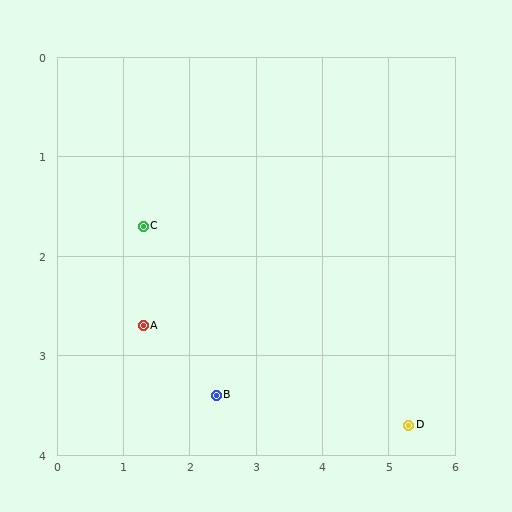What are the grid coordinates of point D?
Point D is at approximately (5.3, 3.7).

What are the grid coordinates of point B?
Point B is at approximately (2.4, 3.4).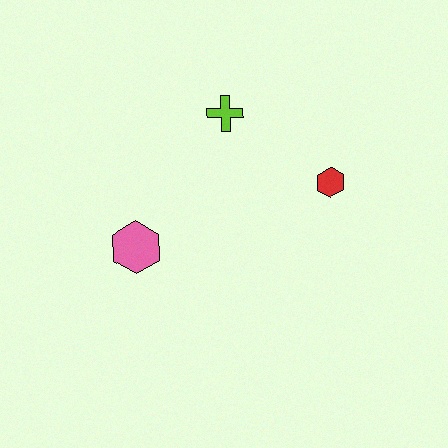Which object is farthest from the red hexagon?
The pink hexagon is farthest from the red hexagon.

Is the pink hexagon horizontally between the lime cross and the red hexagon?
No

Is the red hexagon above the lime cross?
No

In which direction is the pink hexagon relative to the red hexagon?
The pink hexagon is to the left of the red hexagon.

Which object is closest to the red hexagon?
The lime cross is closest to the red hexagon.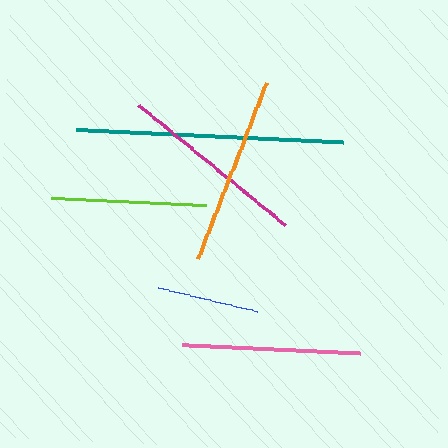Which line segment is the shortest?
The blue line is the shortest at approximately 102 pixels.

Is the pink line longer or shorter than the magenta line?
The magenta line is longer than the pink line.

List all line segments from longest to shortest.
From longest to shortest: teal, magenta, orange, pink, lime, blue.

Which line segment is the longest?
The teal line is the longest at approximately 267 pixels.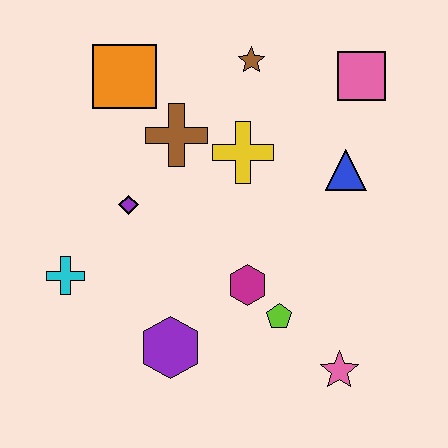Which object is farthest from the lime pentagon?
The orange square is farthest from the lime pentagon.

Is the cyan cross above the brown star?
No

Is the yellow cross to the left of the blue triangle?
Yes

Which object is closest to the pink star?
The lime pentagon is closest to the pink star.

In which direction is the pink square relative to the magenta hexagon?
The pink square is above the magenta hexagon.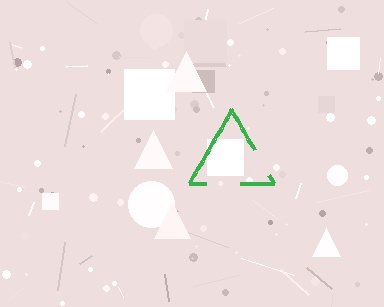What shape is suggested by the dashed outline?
The dashed outline suggests a triangle.